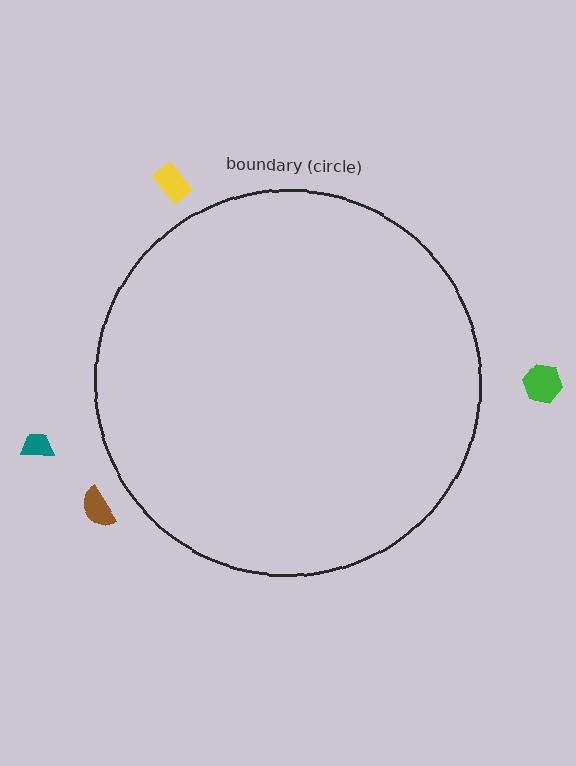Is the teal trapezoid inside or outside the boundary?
Outside.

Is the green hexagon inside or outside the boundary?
Outside.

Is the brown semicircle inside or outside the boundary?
Outside.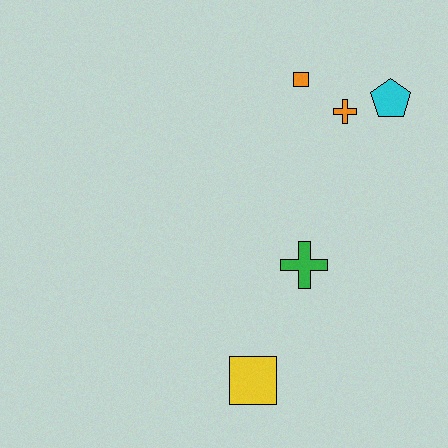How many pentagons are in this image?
There is 1 pentagon.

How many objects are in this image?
There are 5 objects.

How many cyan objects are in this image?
There is 1 cyan object.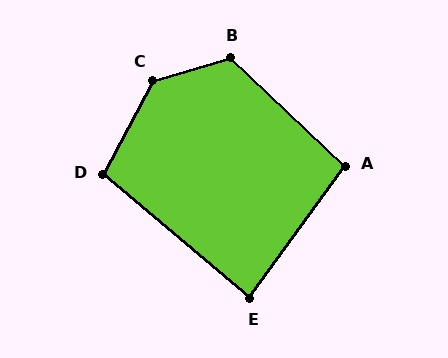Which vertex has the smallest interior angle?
E, at approximately 86 degrees.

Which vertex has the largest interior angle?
C, at approximately 135 degrees.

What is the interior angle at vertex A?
Approximately 98 degrees (obtuse).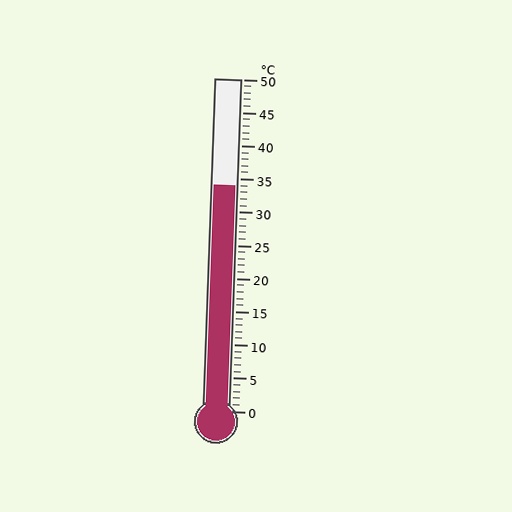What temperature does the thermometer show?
The thermometer shows approximately 34°C.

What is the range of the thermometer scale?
The thermometer scale ranges from 0°C to 50°C.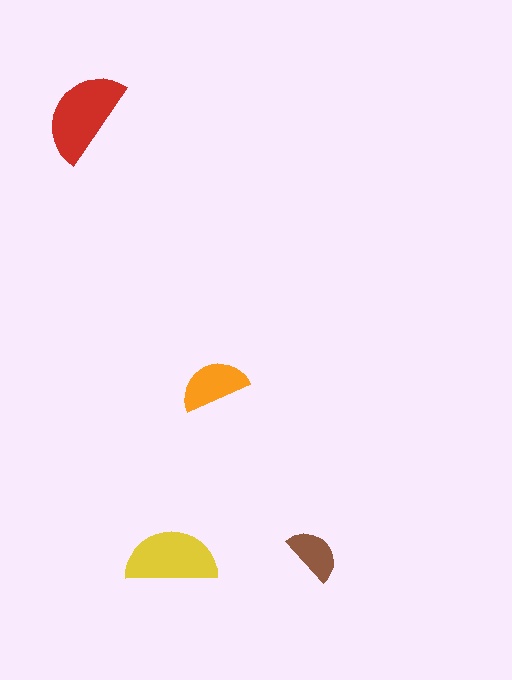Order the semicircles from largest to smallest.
the red one, the yellow one, the orange one, the brown one.